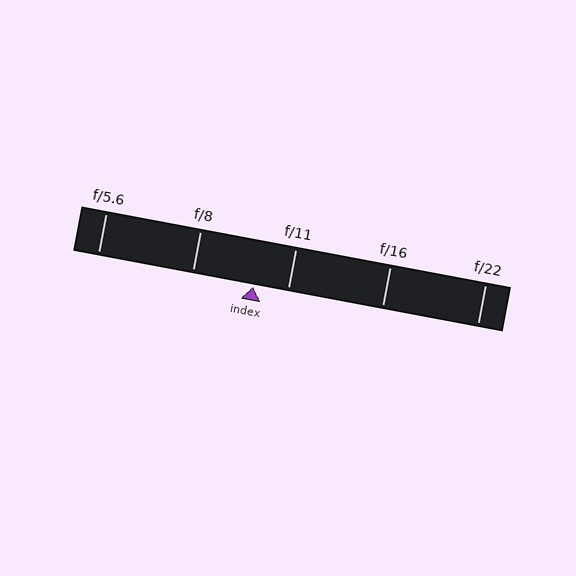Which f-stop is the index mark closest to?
The index mark is closest to f/11.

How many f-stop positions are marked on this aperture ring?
There are 5 f-stop positions marked.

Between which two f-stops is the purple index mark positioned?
The index mark is between f/8 and f/11.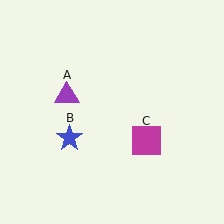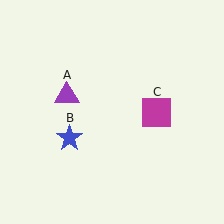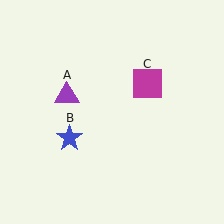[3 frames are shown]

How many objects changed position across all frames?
1 object changed position: magenta square (object C).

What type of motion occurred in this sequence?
The magenta square (object C) rotated counterclockwise around the center of the scene.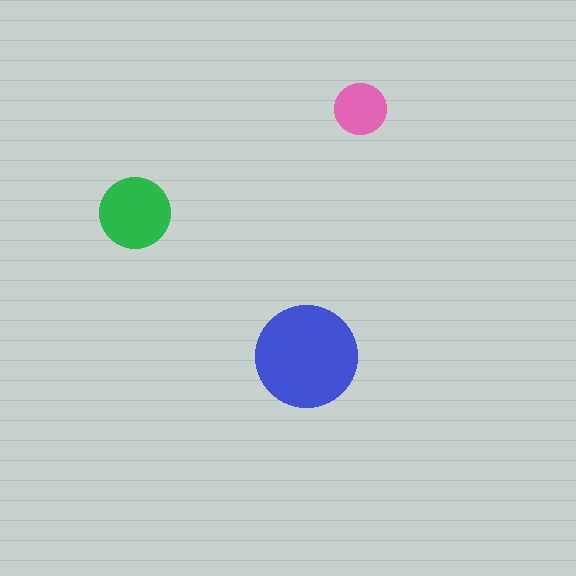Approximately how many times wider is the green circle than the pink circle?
About 1.5 times wider.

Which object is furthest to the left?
The green circle is leftmost.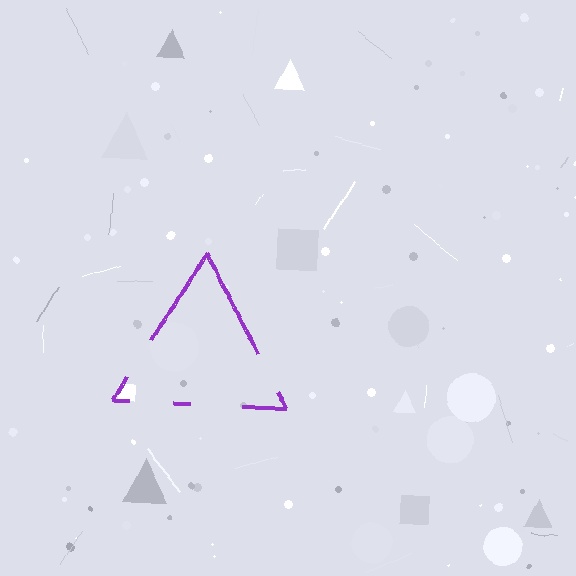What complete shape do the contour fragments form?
The contour fragments form a triangle.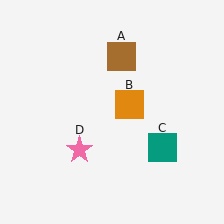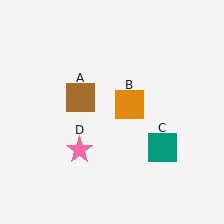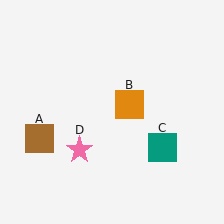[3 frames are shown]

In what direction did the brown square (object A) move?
The brown square (object A) moved down and to the left.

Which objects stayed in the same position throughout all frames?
Orange square (object B) and teal square (object C) and pink star (object D) remained stationary.